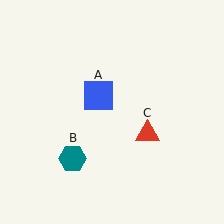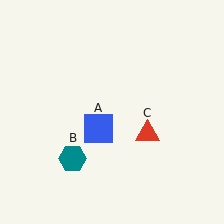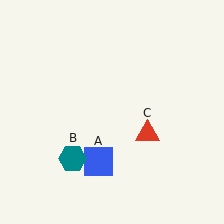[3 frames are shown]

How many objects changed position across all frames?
1 object changed position: blue square (object A).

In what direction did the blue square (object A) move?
The blue square (object A) moved down.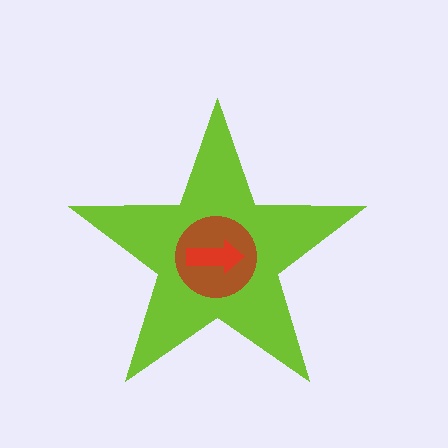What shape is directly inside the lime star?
The brown circle.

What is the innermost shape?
The red arrow.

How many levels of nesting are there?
3.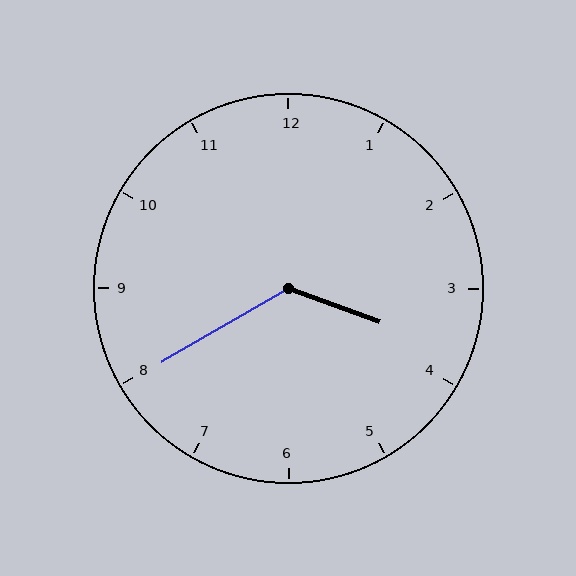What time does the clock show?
3:40.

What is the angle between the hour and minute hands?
Approximately 130 degrees.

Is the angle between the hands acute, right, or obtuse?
It is obtuse.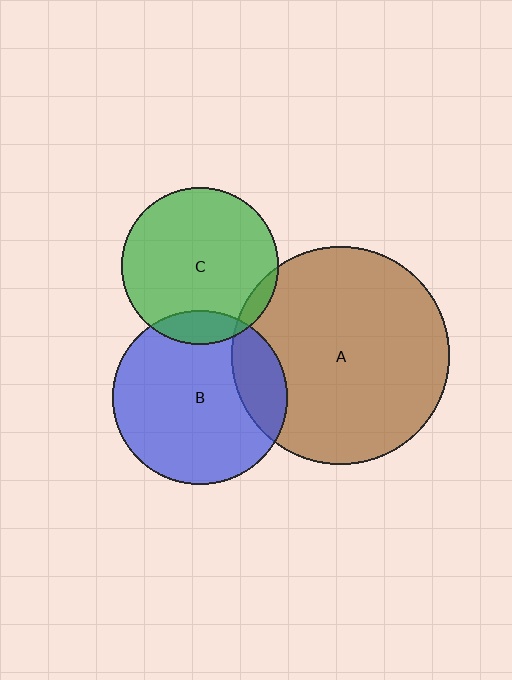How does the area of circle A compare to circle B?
Approximately 1.6 times.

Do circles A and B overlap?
Yes.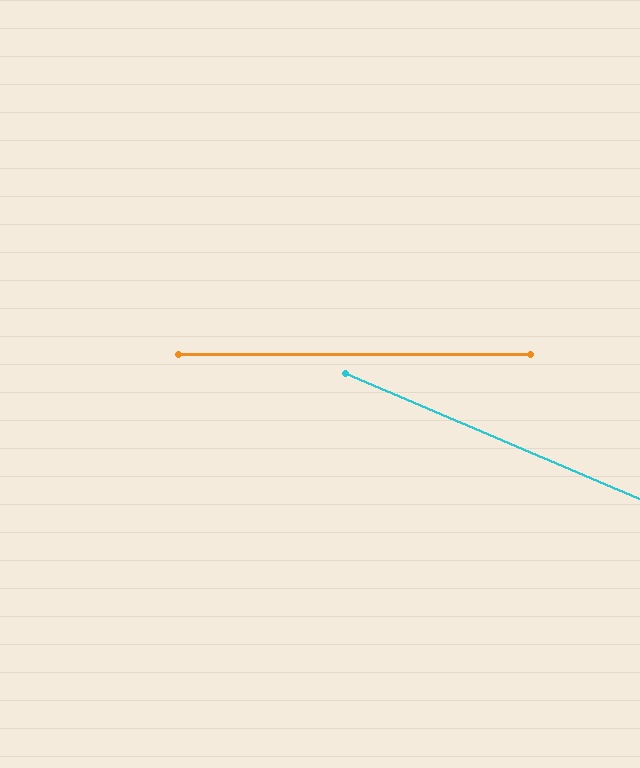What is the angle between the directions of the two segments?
Approximately 23 degrees.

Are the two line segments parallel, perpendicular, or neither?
Neither parallel nor perpendicular — they differ by about 23°.